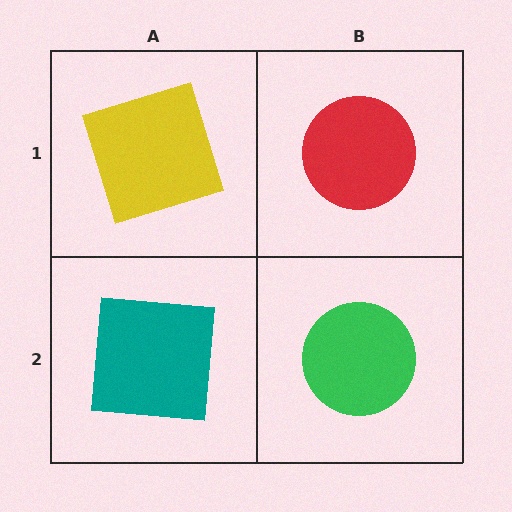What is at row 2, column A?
A teal square.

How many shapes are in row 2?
2 shapes.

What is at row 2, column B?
A green circle.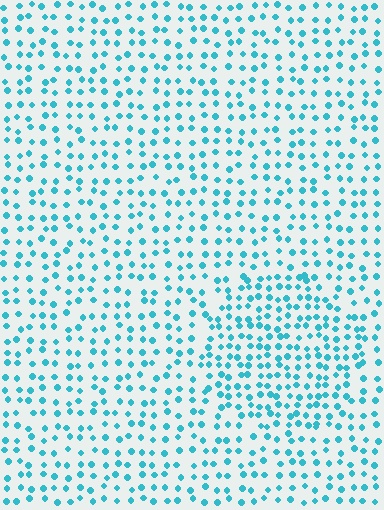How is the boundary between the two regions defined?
The boundary is defined by a change in element density (approximately 1.6x ratio). All elements are the same color, size, and shape.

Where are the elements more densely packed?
The elements are more densely packed inside the circle boundary.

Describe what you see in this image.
The image contains small cyan elements arranged at two different densities. A circle-shaped region is visible where the elements are more densely packed than the surrounding area.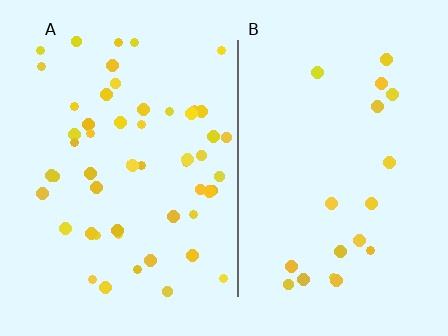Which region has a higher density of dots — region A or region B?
A (the left).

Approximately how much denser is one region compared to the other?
Approximately 2.8× — region A over region B.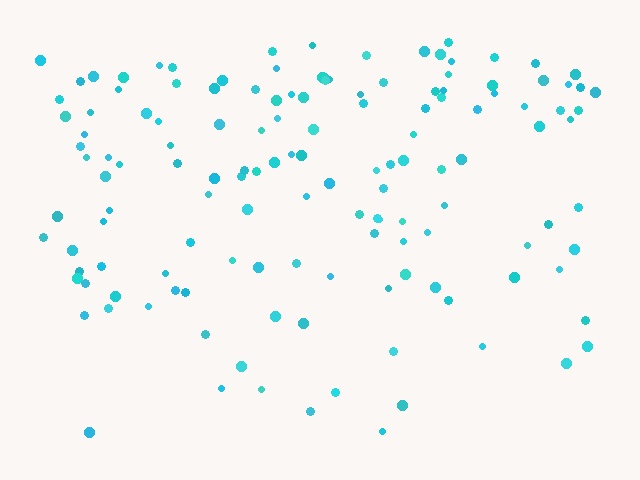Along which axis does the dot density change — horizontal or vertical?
Vertical.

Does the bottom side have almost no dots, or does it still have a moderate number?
Still a moderate number, just noticeably fewer than the top.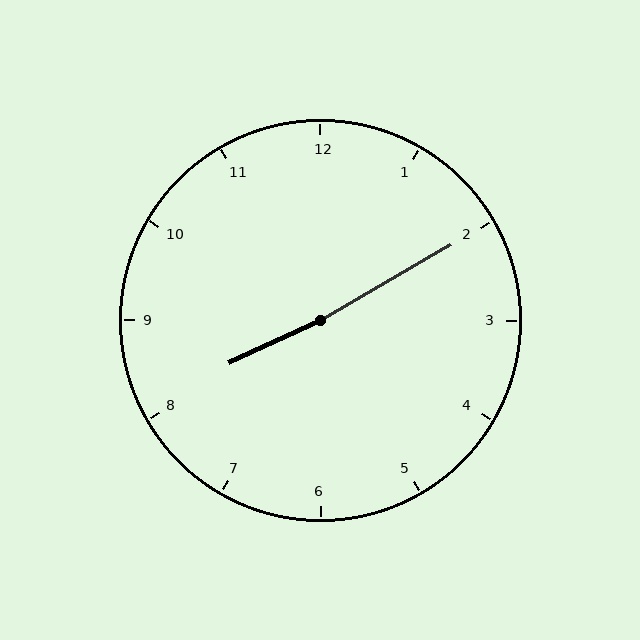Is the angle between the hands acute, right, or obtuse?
It is obtuse.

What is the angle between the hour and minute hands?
Approximately 175 degrees.